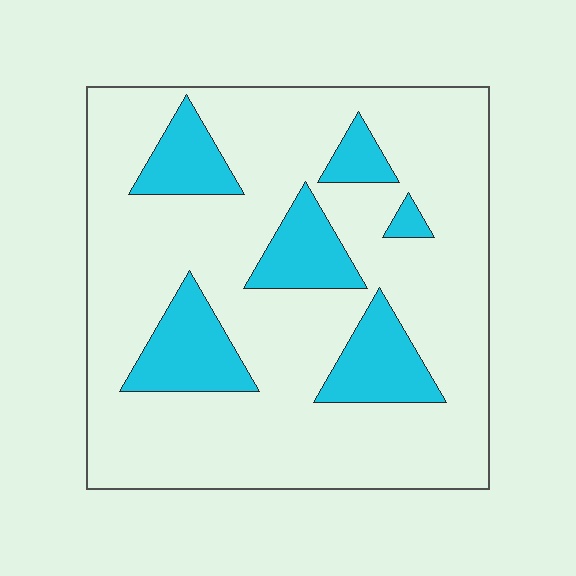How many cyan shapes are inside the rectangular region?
6.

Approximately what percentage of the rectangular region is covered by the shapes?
Approximately 20%.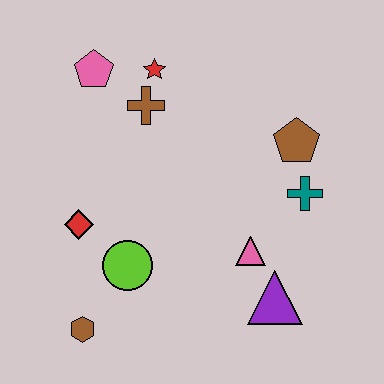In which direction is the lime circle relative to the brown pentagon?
The lime circle is to the left of the brown pentagon.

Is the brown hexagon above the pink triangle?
No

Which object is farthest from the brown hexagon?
The brown pentagon is farthest from the brown hexagon.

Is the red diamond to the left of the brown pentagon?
Yes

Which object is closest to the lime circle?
The red diamond is closest to the lime circle.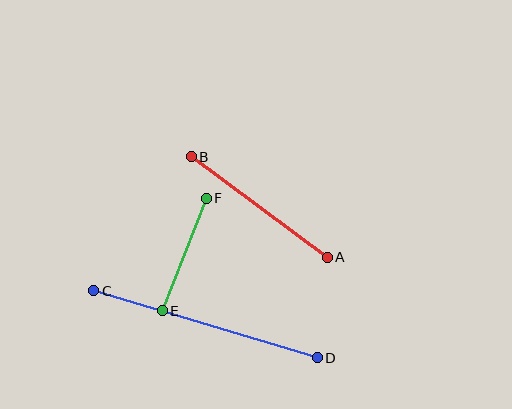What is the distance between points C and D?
The distance is approximately 233 pixels.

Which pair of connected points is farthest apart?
Points C and D are farthest apart.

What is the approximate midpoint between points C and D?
The midpoint is at approximately (206, 324) pixels.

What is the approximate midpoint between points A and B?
The midpoint is at approximately (259, 207) pixels.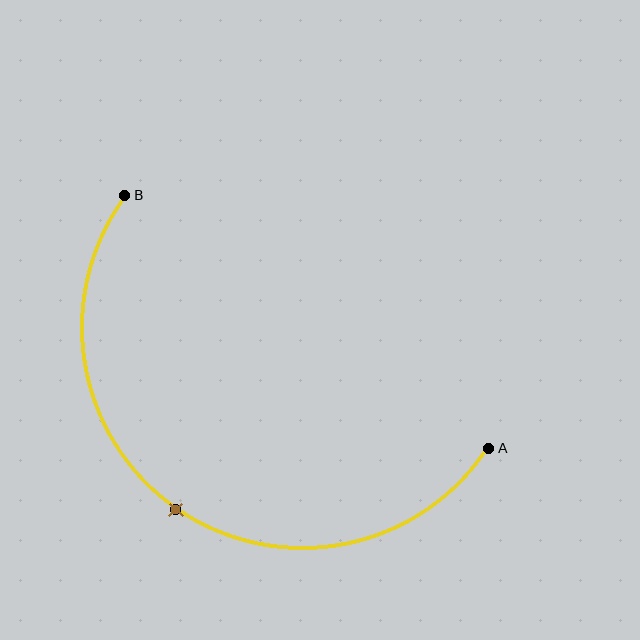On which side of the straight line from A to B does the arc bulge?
The arc bulges below and to the left of the straight line connecting A and B.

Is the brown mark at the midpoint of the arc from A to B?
Yes. The brown mark lies on the arc at equal arc-length from both A and B — it is the arc midpoint.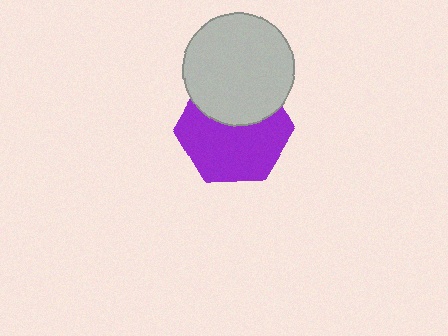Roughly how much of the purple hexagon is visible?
About half of it is visible (roughly 63%).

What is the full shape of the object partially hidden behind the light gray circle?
The partially hidden object is a purple hexagon.